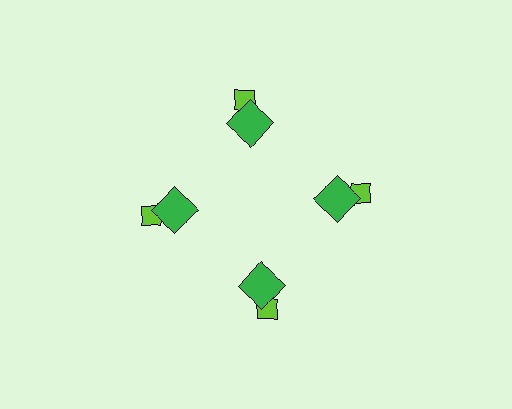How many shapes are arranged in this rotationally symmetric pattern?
There are 8 shapes, arranged in 4 groups of 2.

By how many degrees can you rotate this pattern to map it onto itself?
The pattern maps onto itself every 90 degrees of rotation.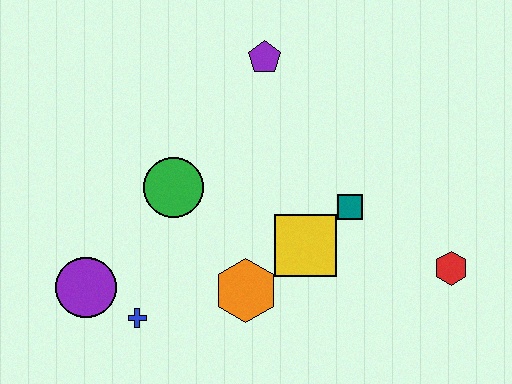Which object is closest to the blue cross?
The purple circle is closest to the blue cross.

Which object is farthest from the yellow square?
The purple circle is farthest from the yellow square.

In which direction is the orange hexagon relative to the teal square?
The orange hexagon is to the left of the teal square.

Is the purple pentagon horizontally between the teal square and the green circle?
Yes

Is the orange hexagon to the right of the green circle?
Yes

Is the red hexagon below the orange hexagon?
No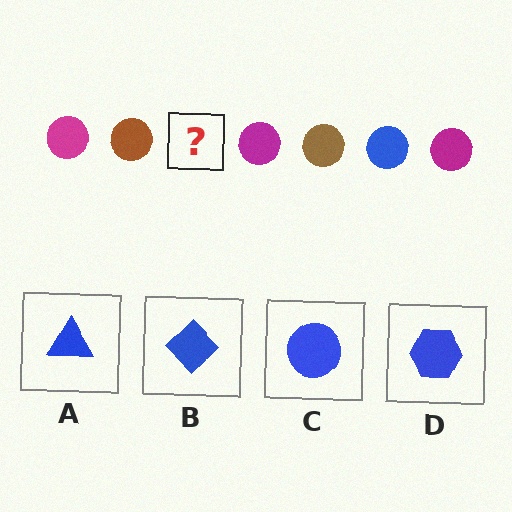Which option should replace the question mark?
Option C.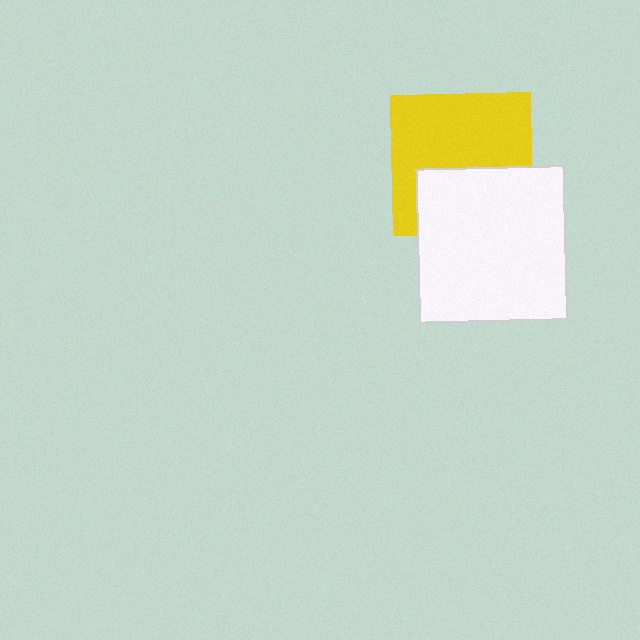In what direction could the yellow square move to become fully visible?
The yellow square could move up. That would shift it out from behind the white rectangle entirely.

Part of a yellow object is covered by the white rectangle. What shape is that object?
It is a square.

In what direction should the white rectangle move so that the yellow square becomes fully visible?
The white rectangle should move down. That is the shortest direction to clear the overlap and leave the yellow square fully visible.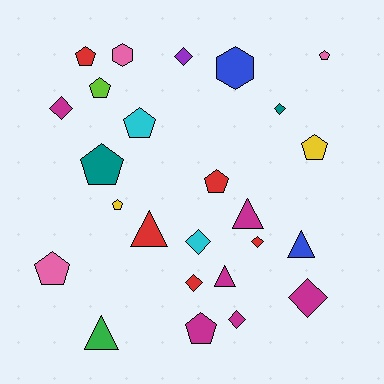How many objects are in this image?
There are 25 objects.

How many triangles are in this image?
There are 5 triangles.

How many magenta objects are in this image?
There are 6 magenta objects.